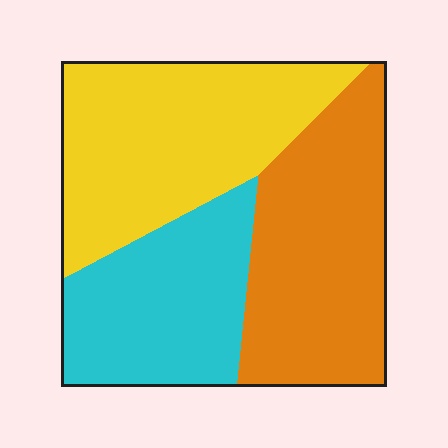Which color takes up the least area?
Cyan, at roughly 25%.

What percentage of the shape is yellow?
Yellow covers 37% of the shape.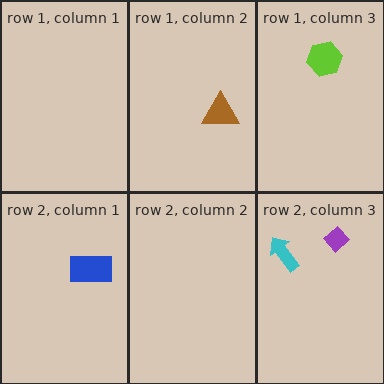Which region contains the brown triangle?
The row 1, column 2 region.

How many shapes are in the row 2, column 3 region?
2.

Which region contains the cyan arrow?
The row 2, column 3 region.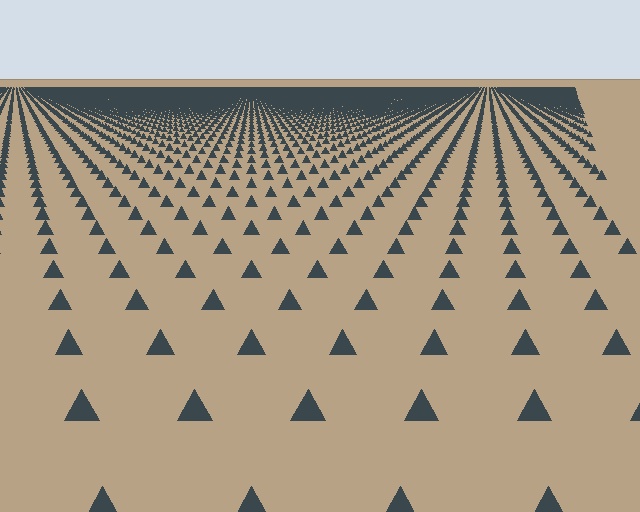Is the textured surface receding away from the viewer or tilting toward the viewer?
The surface is receding away from the viewer. Texture elements get smaller and denser toward the top.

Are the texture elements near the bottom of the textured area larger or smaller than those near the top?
Larger. Near the bottom, elements are closer to the viewer and appear at a bigger on-screen size.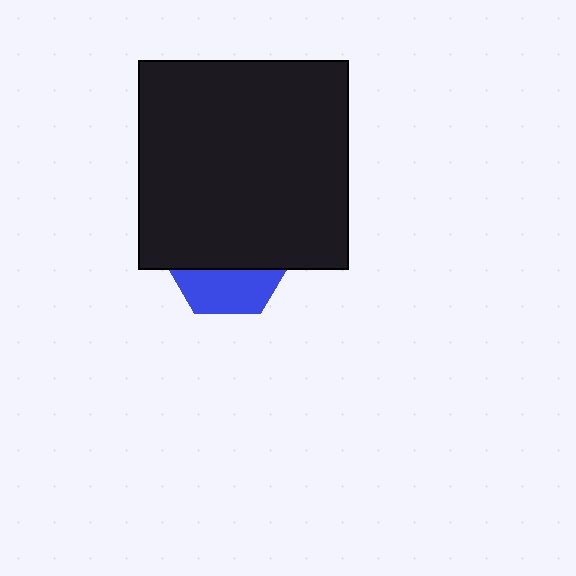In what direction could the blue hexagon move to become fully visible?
The blue hexagon could move down. That would shift it out from behind the black square entirely.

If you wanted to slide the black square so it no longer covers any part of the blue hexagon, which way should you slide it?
Slide it up — that is the most direct way to separate the two shapes.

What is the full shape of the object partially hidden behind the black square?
The partially hidden object is a blue hexagon.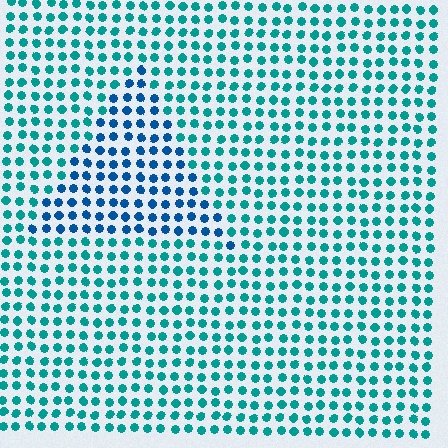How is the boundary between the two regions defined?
The boundary is defined purely by a slight shift in hue (about 33 degrees). Spacing, size, and orientation are identical on both sides.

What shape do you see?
I see a triangle.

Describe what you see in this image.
The image is filled with small teal elements in a uniform arrangement. A triangle-shaped region is visible where the elements are tinted to a slightly different hue, forming a subtle color boundary.